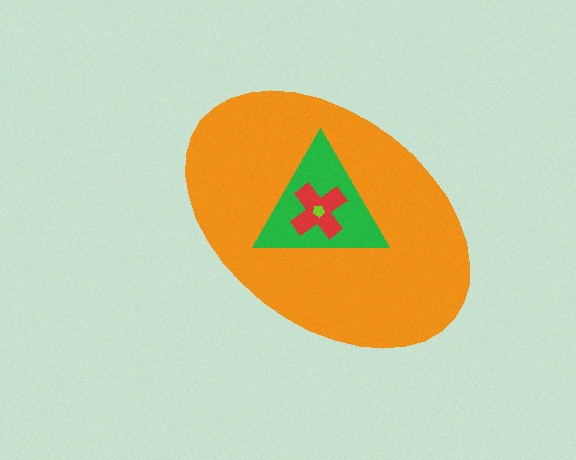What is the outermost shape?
The orange ellipse.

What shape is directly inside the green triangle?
The red cross.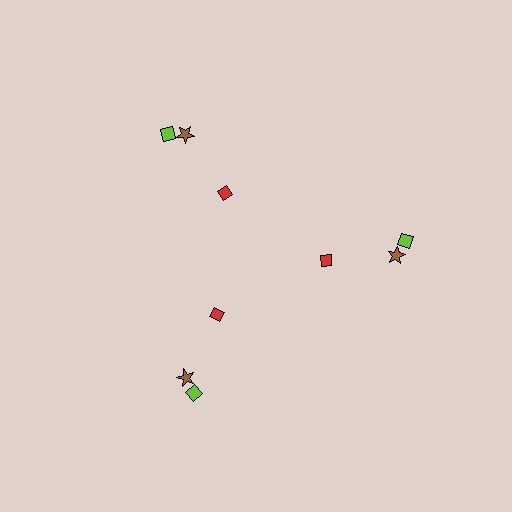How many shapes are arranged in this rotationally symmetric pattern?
There are 9 shapes, arranged in 3 groups of 3.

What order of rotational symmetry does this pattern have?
This pattern has 3-fold rotational symmetry.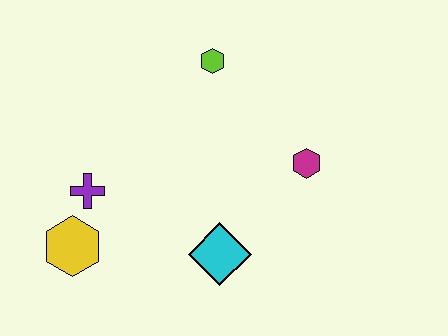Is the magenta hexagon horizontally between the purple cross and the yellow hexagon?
No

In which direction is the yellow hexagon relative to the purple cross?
The yellow hexagon is below the purple cross.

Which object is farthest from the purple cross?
The magenta hexagon is farthest from the purple cross.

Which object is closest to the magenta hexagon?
The cyan diamond is closest to the magenta hexagon.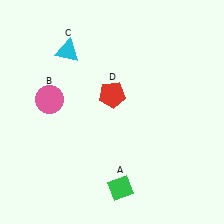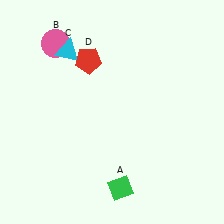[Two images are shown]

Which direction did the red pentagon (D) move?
The red pentagon (D) moved up.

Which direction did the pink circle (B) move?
The pink circle (B) moved up.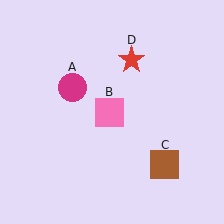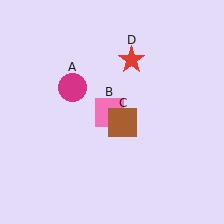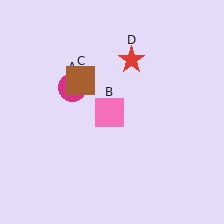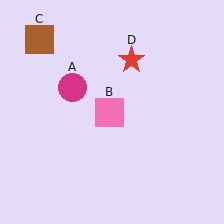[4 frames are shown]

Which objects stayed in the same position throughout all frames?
Magenta circle (object A) and pink square (object B) and red star (object D) remained stationary.